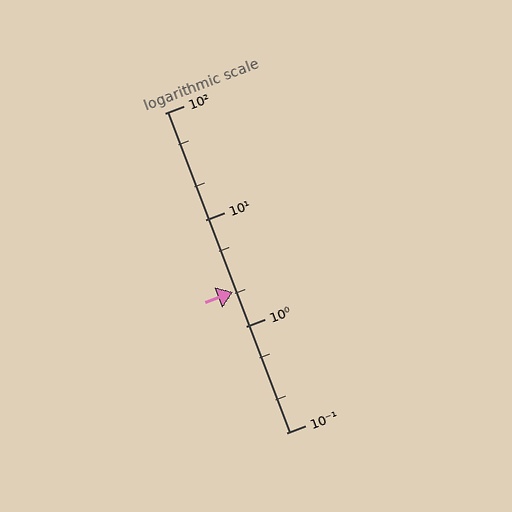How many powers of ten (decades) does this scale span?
The scale spans 3 decades, from 0.1 to 100.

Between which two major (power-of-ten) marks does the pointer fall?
The pointer is between 1 and 10.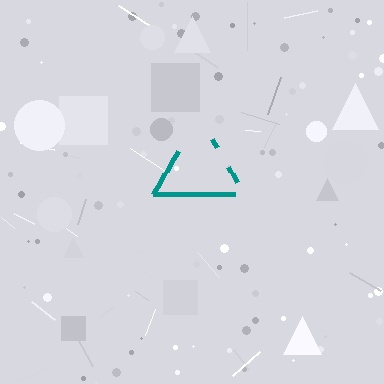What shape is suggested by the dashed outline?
The dashed outline suggests a triangle.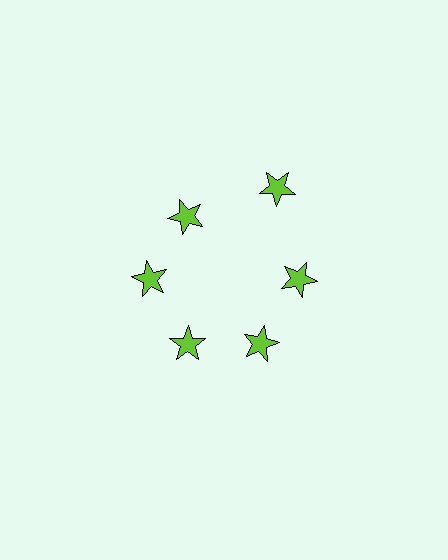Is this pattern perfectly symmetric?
No. The 6 lime stars are arranged in a ring, but one element near the 1 o'clock position is pushed outward from the center, breaking the 6-fold rotational symmetry.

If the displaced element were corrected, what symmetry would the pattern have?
It would have 6-fold rotational symmetry — the pattern would map onto itself every 60 degrees.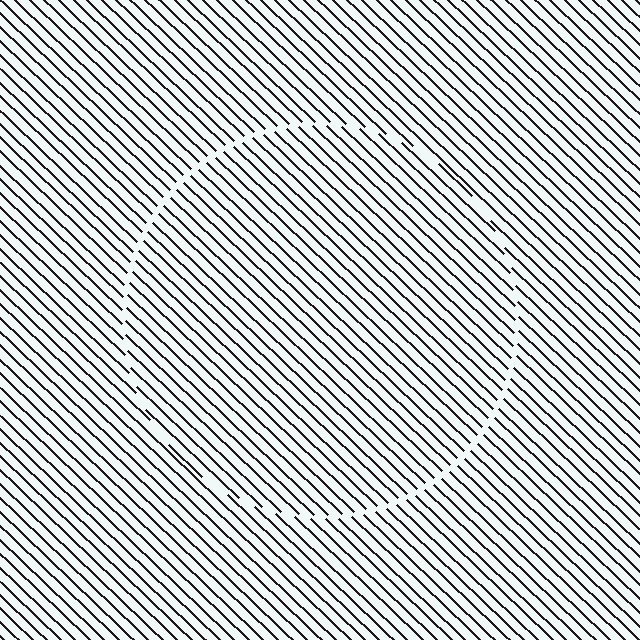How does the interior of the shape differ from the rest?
The interior of the shape contains the same grating, shifted by half a period — the contour is defined by the phase discontinuity where line-ends from the inner and outer gratings abut.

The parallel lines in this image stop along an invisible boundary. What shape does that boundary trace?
An illusory circle. The interior of the shape contains the same grating, shifted by half a period — the contour is defined by the phase discontinuity where line-ends from the inner and outer gratings abut.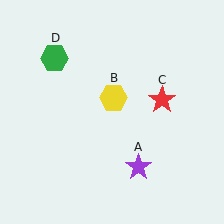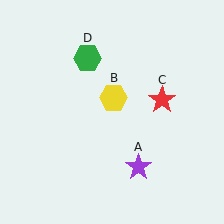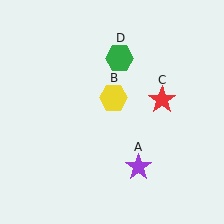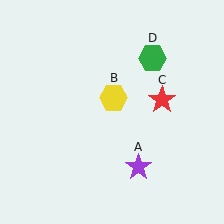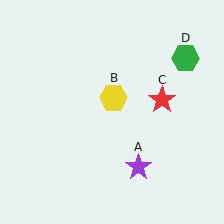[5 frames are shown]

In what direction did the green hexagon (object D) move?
The green hexagon (object D) moved right.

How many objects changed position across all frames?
1 object changed position: green hexagon (object D).